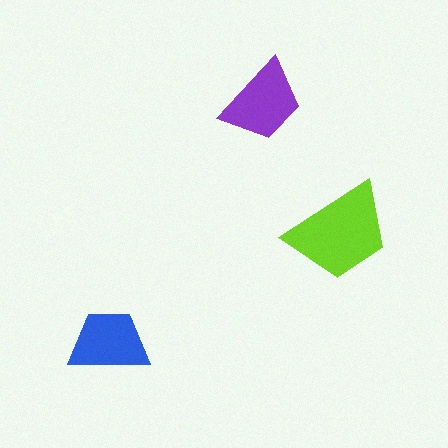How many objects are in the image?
There are 3 objects in the image.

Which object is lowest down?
The blue trapezoid is bottommost.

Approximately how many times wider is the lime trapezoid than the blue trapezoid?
About 1.5 times wider.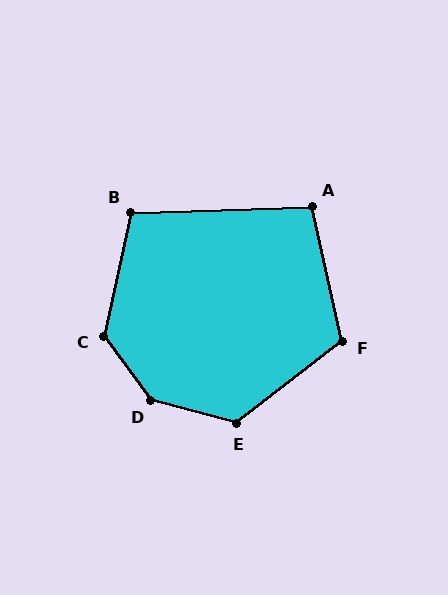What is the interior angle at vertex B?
Approximately 104 degrees (obtuse).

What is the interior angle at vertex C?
Approximately 132 degrees (obtuse).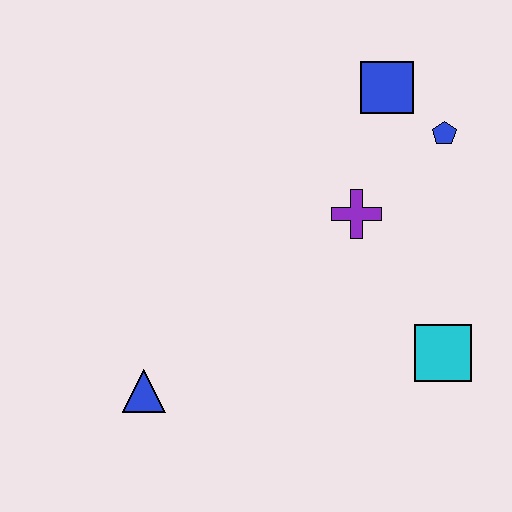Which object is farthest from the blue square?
The blue triangle is farthest from the blue square.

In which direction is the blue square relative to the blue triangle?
The blue square is above the blue triangle.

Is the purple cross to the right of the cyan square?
No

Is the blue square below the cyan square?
No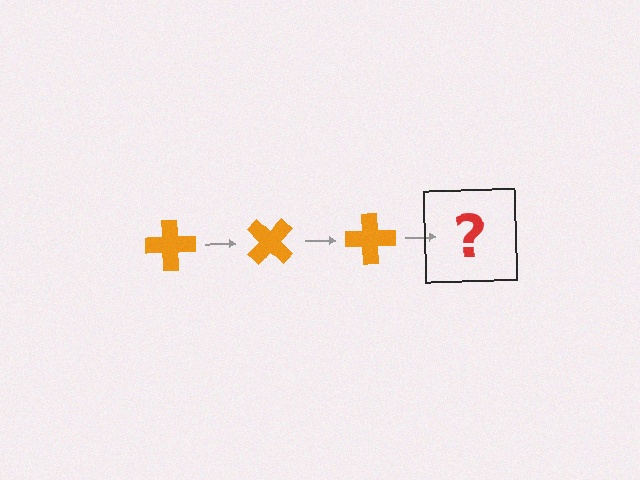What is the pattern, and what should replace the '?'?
The pattern is that the cross rotates 45 degrees each step. The '?' should be an orange cross rotated 135 degrees.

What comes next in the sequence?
The next element should be an orange cross rotated 135 degrees.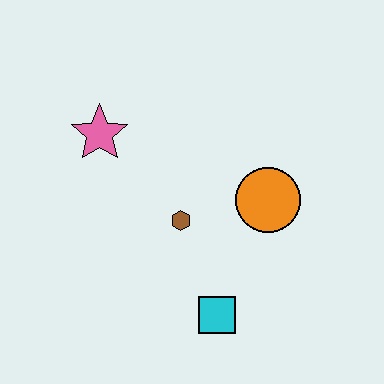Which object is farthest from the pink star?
The cyan square is farthest from the pink star.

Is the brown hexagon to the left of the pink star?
No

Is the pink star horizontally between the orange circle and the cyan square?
No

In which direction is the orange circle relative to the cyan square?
The orange circle is above the cyan square.